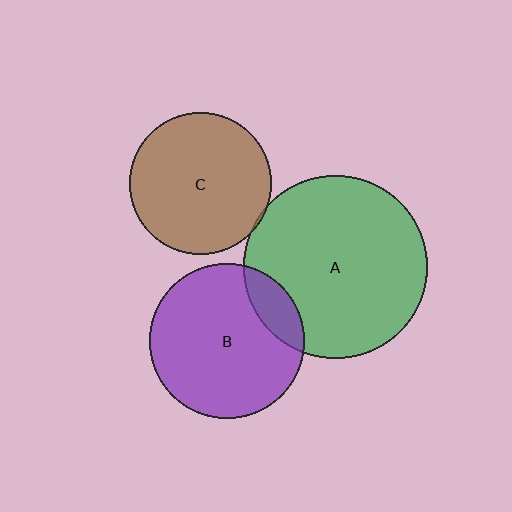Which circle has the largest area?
Circle A (green).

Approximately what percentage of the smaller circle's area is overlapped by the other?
Approximately 5%.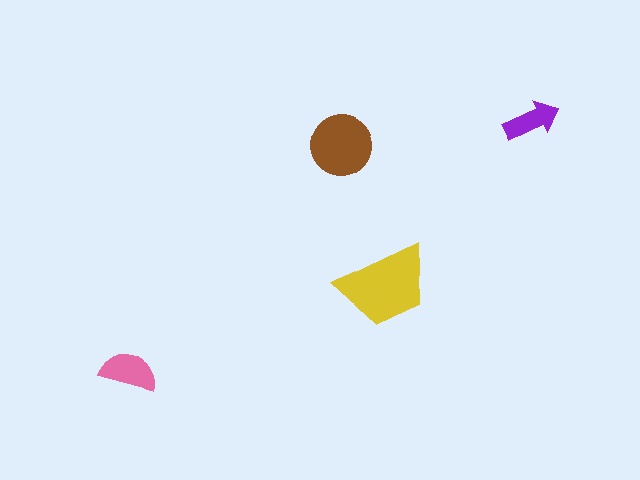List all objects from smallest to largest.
The purple arrow, the pink semicircle, the brown circle, the yellow trapezoid.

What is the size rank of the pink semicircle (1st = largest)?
3rd.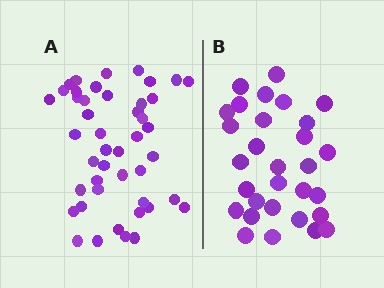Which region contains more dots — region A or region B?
Region A (the left region) has more dots.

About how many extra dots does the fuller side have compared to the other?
Region A has approximately 15 more dots than region B.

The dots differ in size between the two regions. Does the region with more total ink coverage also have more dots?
No. Region B has more total ink coverage because its dots are larger, but region A actually contains more individual dots. Total area can be misleading — the number of items is what matters here.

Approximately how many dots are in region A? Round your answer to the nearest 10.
About 40 dots. (The exact count is 45, which rounds to 40.)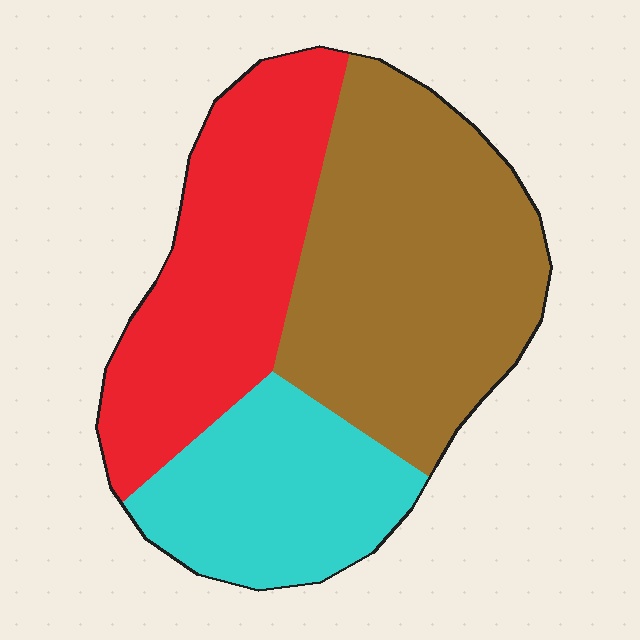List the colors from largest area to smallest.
From largest to smallest: brown, red, cyan.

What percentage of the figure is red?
Red covers around 35% of the figure.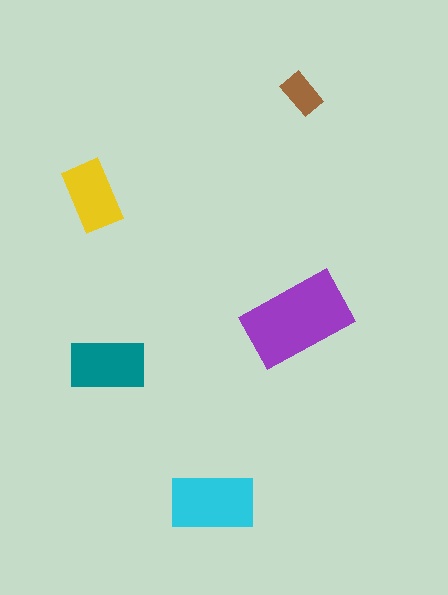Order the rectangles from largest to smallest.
the purple one, the cyan one, the teal one, the yellow one, the brown one.